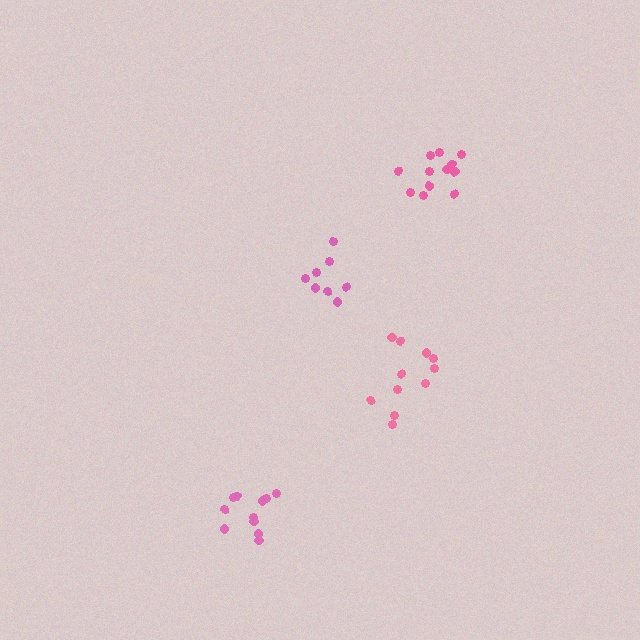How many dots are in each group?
Group 1: 8 dots, Group 2: 12 dots, Group 3: 12 dots, Group 4: 11 dots (43 total).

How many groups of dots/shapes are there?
There are 4 groups.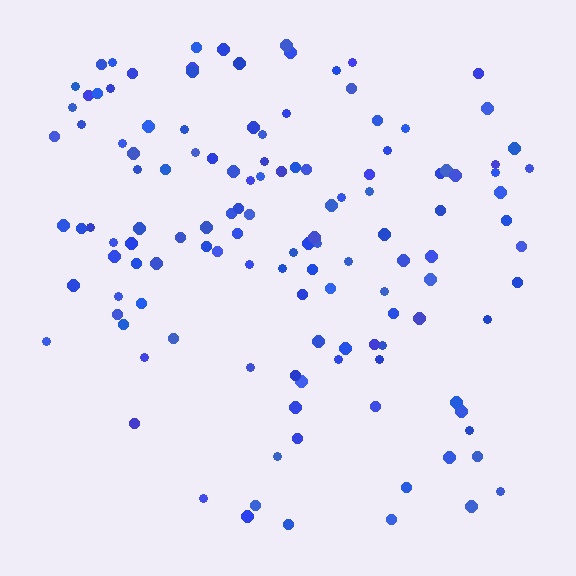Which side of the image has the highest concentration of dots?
The top.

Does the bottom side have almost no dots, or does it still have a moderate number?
Still a moderate number, just noticeably fewer than the top.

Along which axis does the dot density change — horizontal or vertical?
Vertical.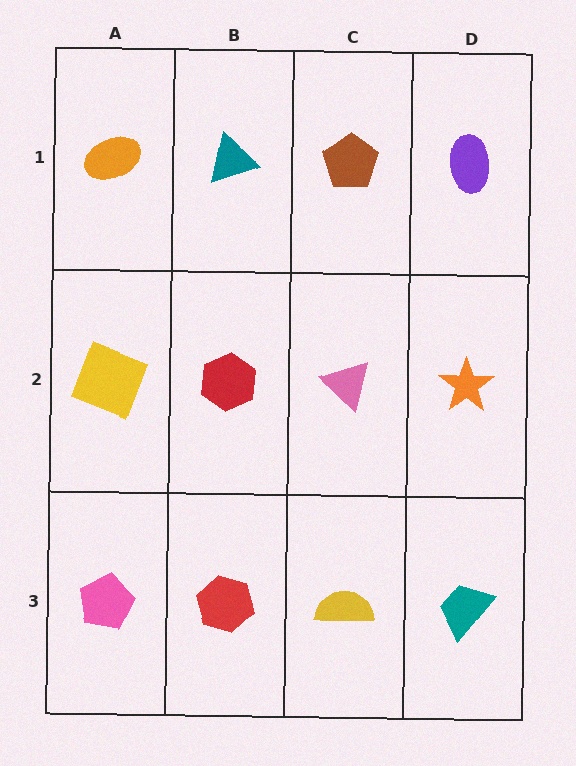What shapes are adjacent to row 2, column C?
A brown pentagon (row 1, column C), a yellow semicircle (row 3, column C), a red hexagon (row 2, column B), an orange star (row 2, column D).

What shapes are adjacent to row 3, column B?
A red hexagon (row 2, column B), a pink pentagon (row 3, column A), a yellow semicircle (row 3, column C).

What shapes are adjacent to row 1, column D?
An orange star (row 2, column D), a brown pentagon (row 1, column C).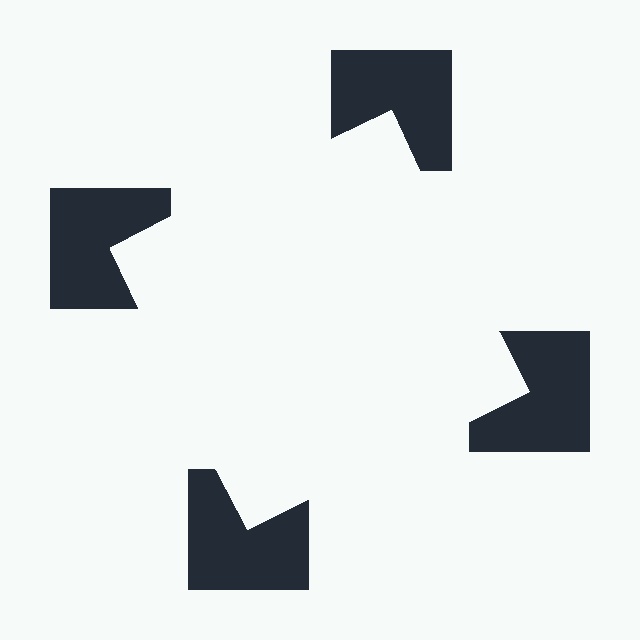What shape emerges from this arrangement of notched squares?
An illusory square — its edges are inferred from the aligned wedge cuts in the notched squares, not physically drawn.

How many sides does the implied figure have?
4 sides.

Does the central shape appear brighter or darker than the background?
It typically appears slightly brighter than the background, even though no actual brightness change is drawn.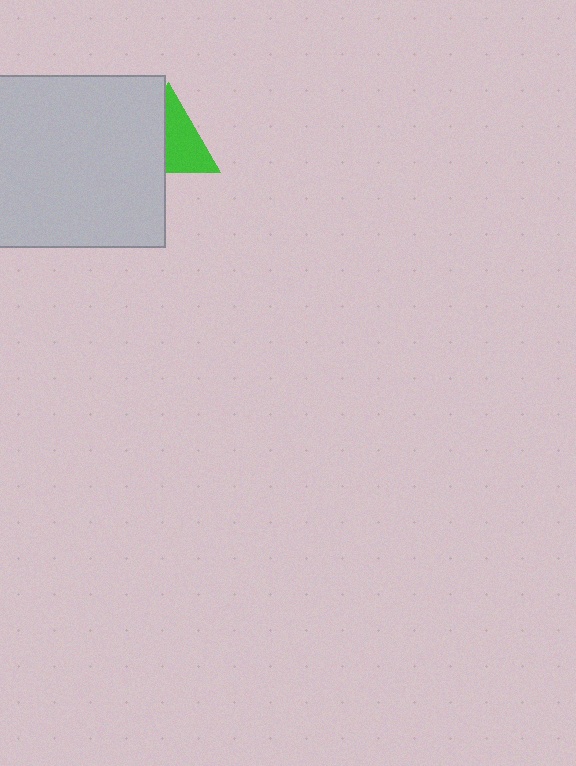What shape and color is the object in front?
The object in front is a light gray rectangle.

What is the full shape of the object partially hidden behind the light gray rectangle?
The partially hidden object is a green triangle.